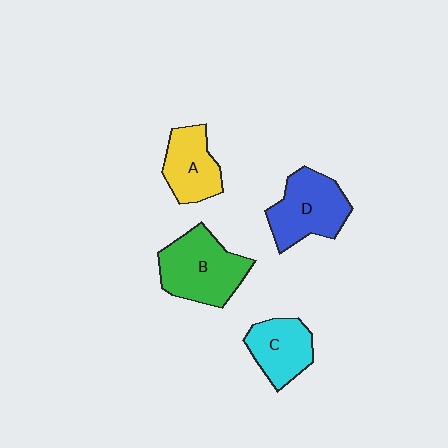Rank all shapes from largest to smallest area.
From largest to smallest: B (green), D (blue), A (yellow), C (cyan).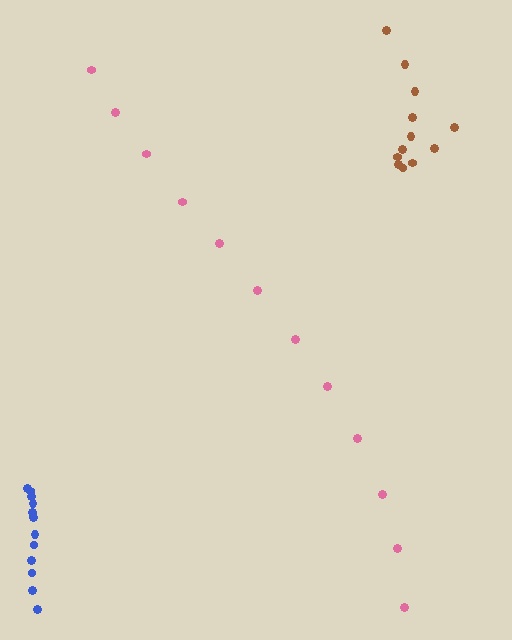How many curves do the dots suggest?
There are 3 distinct paths.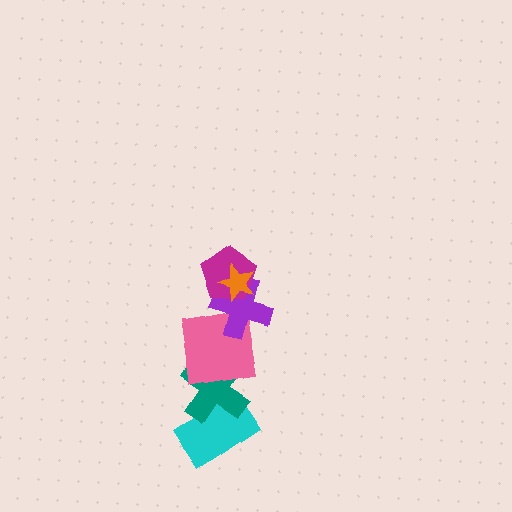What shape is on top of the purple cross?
The magenta pentagon is on top of the purple cross.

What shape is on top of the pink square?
The purple cross is on top of the pink square.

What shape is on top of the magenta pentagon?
The orange star is on top of the magenta pentagon.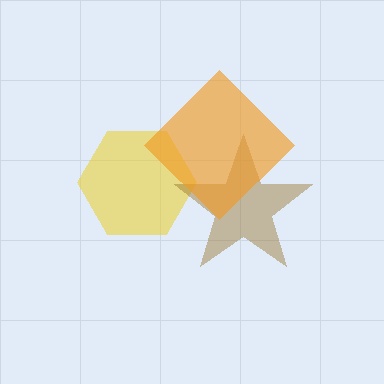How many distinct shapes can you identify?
There are 3 distinct shapes: a yellow hexagon, a brown star, an orange diamond.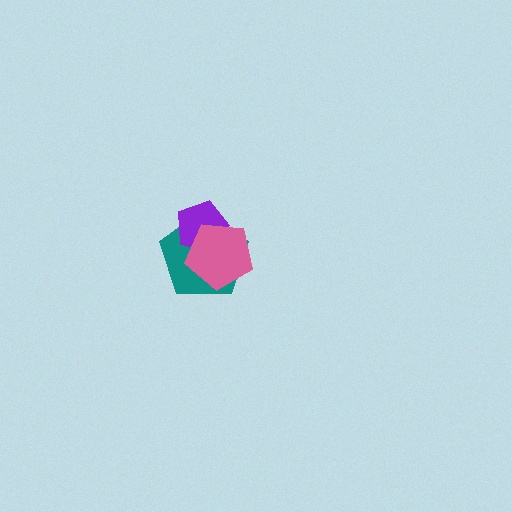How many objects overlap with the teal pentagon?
2 objects overlap with the teal pentagon.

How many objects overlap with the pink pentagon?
2 objects overlap with the pink pentagon.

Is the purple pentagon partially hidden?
Yes, it is partially covered by another shape.